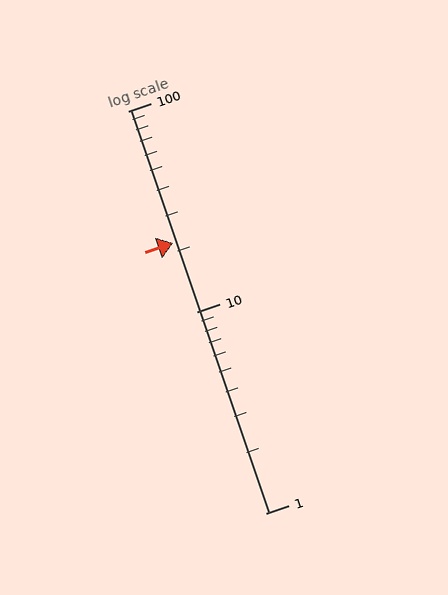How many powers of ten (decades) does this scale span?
The scale spans 2 decades, from 1 to 100.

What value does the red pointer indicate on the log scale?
The pointer indicates approximately 22.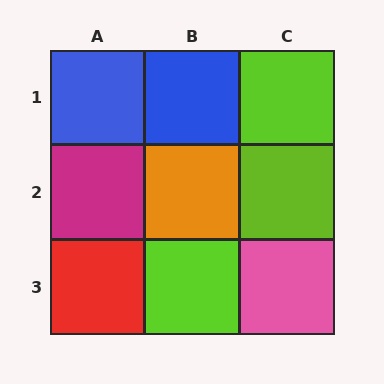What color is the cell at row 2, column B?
Orange.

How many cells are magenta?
1 cell is magenta.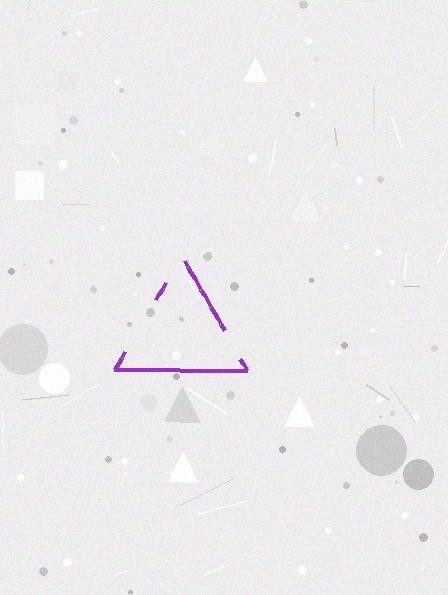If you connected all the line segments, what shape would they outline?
They would outline a triangle.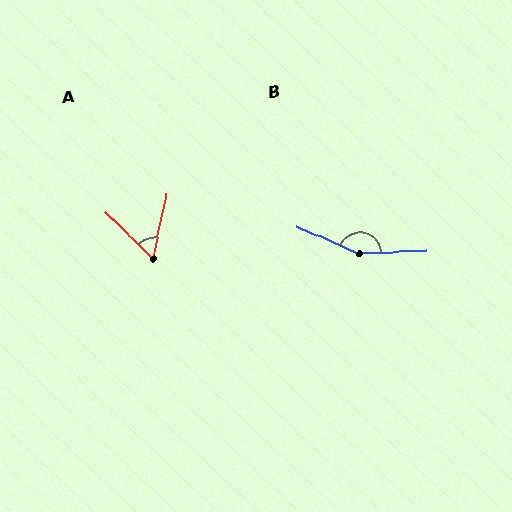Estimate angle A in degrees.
Approximately 58 degrees.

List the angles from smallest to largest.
A (58°), B (154°).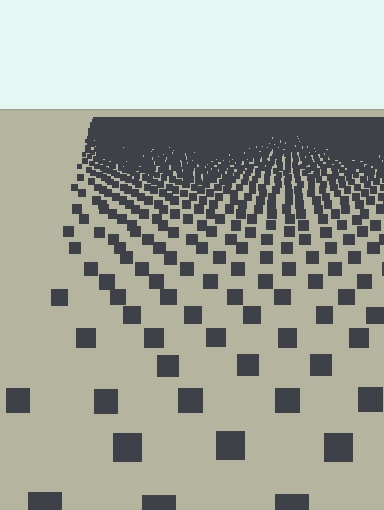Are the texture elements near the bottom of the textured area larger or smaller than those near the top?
Larger. Near the bottom, elements are closer to the viewer and appear at a bigger on-screen size.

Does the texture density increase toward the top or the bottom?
Density increases toward the top.